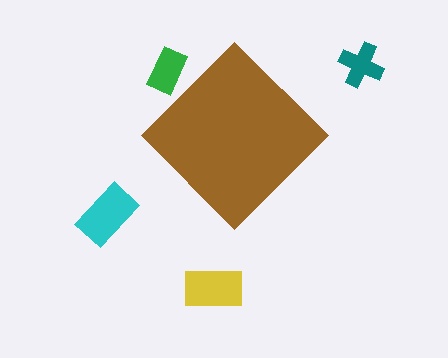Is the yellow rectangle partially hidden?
No, the yellow rectangle is fully visible.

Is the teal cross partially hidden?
No, the teal cross is fully visible.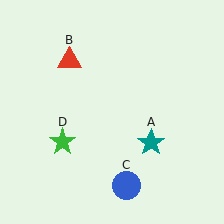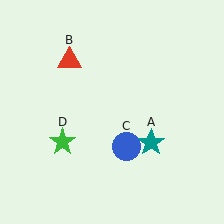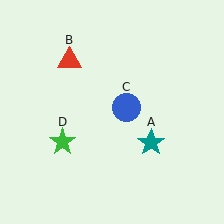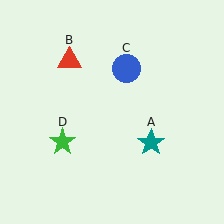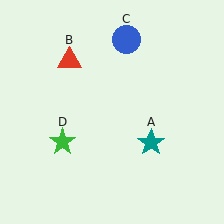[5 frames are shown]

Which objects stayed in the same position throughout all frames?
Teal star (object A) and red triangle (object B) and green star (object D) remained stationary.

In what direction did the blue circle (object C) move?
The blue circle (object C) moved up.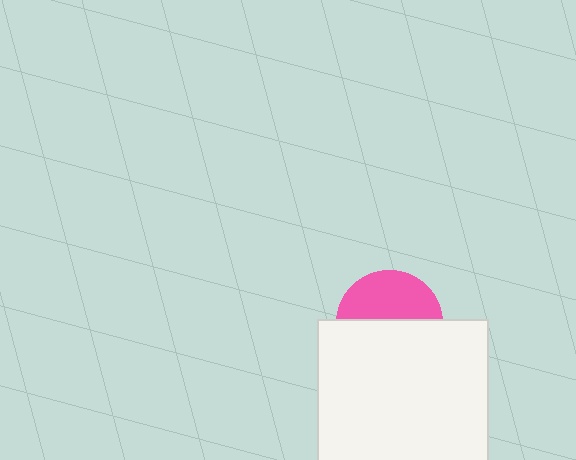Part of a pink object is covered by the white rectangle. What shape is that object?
It is a circle.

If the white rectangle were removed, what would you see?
You would see the complete pink circle.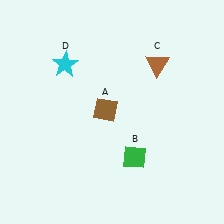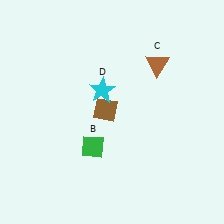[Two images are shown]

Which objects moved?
The objects that moved are: the green diamond (B), the cyan star (D).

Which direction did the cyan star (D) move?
The cyan star (D) moved right.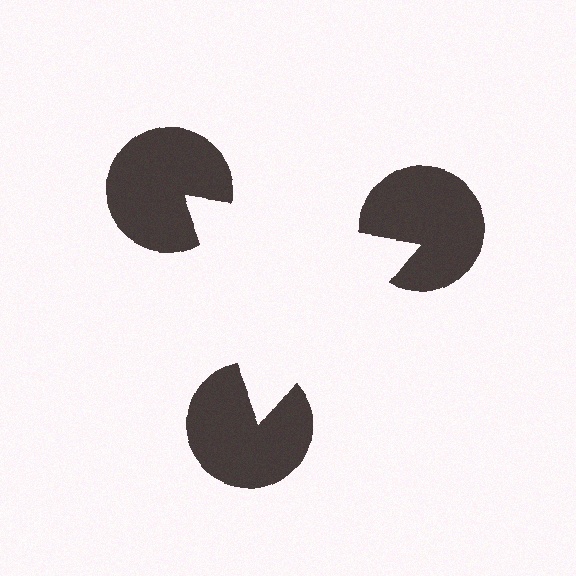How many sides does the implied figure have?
3 sides.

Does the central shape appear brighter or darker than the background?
It typically appears slightly brighter than the background, even though no actual brightness change is drawn.